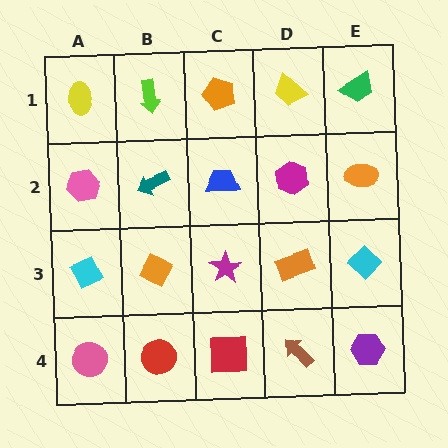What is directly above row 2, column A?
A yellow ellipse.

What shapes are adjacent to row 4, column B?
An orange diamond (row 3, column B), a pink circle (row 4, column A), a red square (row 4, column C).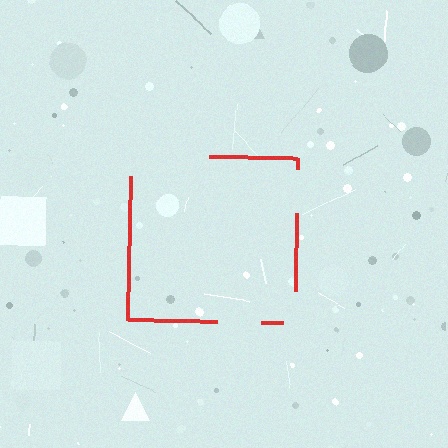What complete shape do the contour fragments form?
The contour fragments form a square.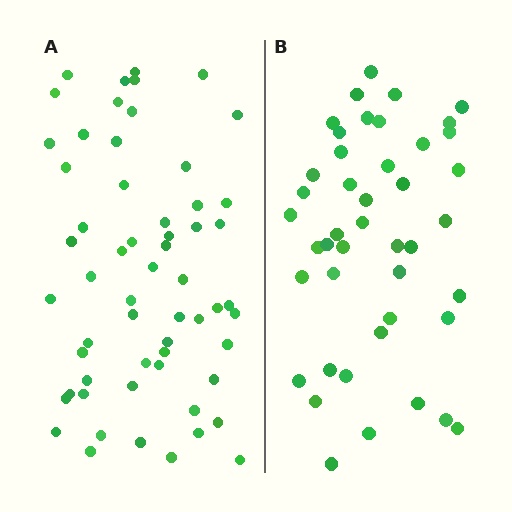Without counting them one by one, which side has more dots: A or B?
Region A (the left region) has more dots.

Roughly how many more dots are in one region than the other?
Region A has approximately 15 more dots than region B.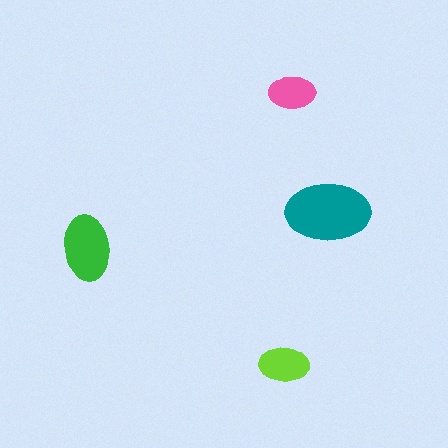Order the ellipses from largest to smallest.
the teal one, the green one, the lime one, the pink one.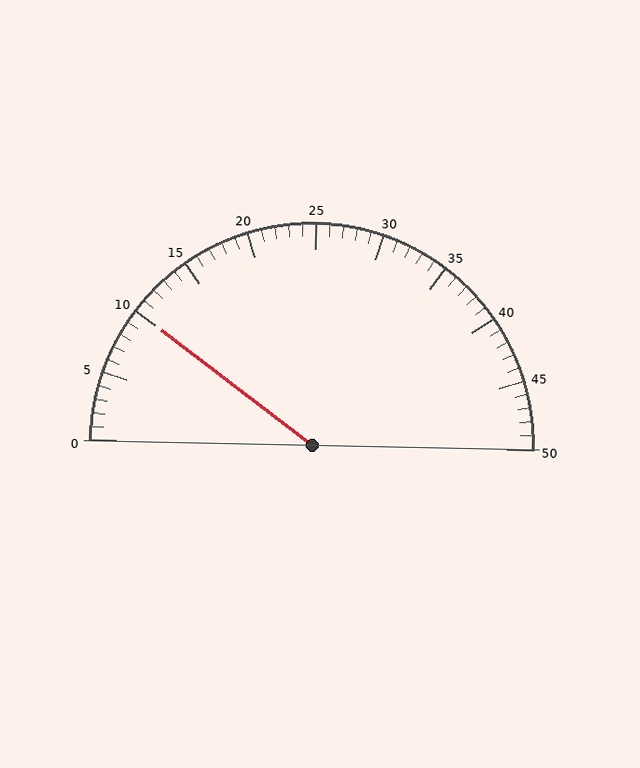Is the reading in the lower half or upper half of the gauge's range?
The reading is in the lower half of the range (0 to 50).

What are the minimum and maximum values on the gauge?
The gauge ranges from 0 to 50.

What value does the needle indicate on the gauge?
The needle indicates approximately 10.